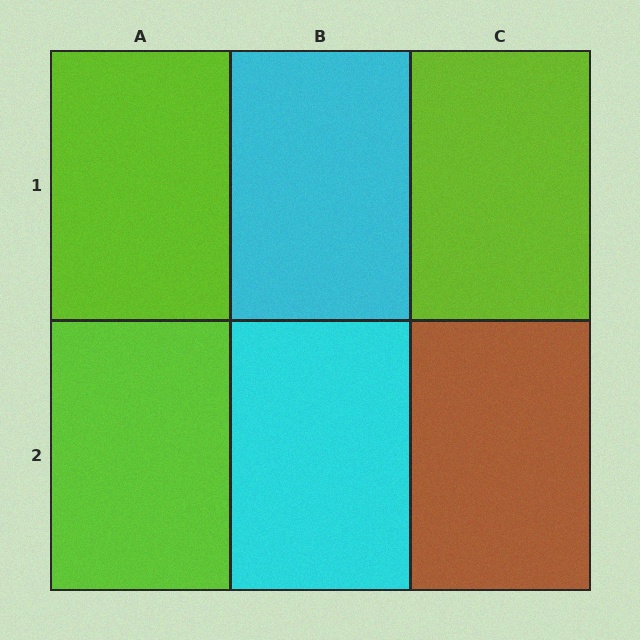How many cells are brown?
1 cell is brown.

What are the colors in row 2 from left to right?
Lime, cyan, brown.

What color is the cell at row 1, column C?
Lime.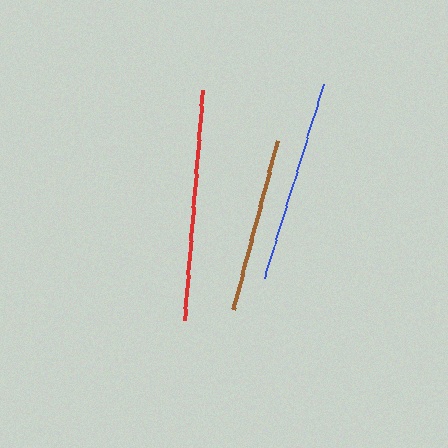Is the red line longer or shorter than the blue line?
The red line is longer than the blue line.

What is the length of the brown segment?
The brown segment is approximately 174 pixels long.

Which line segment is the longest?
The red line is the longest at approximately 231 pixels.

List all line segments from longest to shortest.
From longest to shortest: red, blue, brown.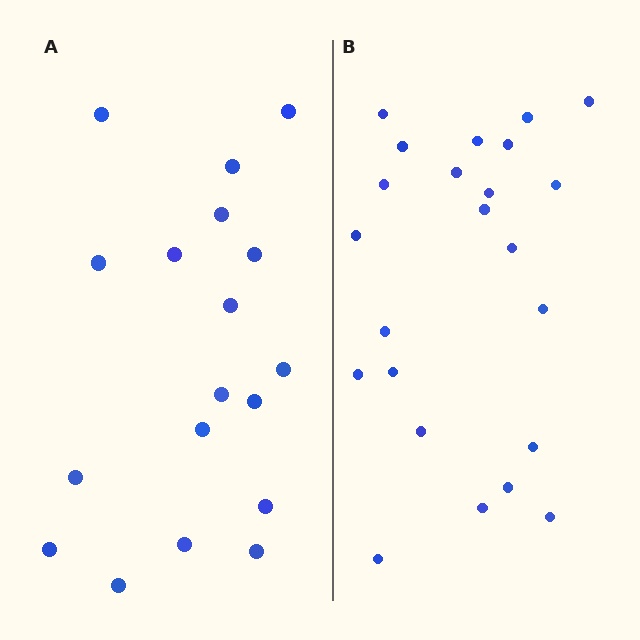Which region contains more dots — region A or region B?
Region B (the right region) has more dots.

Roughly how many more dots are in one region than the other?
Region B has about 5 more dots than region A.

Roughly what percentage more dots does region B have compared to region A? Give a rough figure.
About 30% more.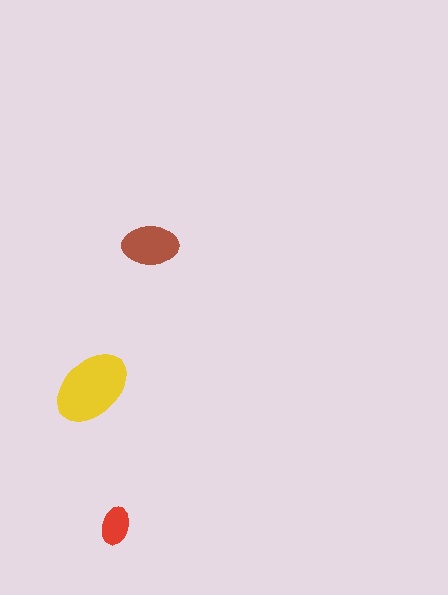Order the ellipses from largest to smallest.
the yellow one, the brown one, the red one.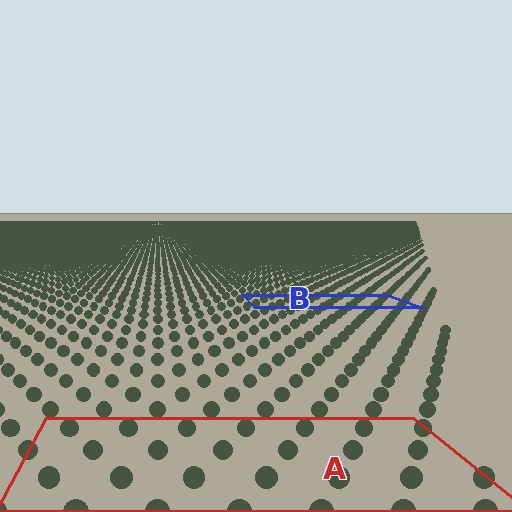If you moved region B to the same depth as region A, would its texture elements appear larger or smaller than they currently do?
They would appear larger. At a closer depth, the same texture elements are projected at a bigger on-screen size.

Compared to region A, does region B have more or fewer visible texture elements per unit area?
Region B has more texture elements per unit area — they are packed more densely because it is farther away.